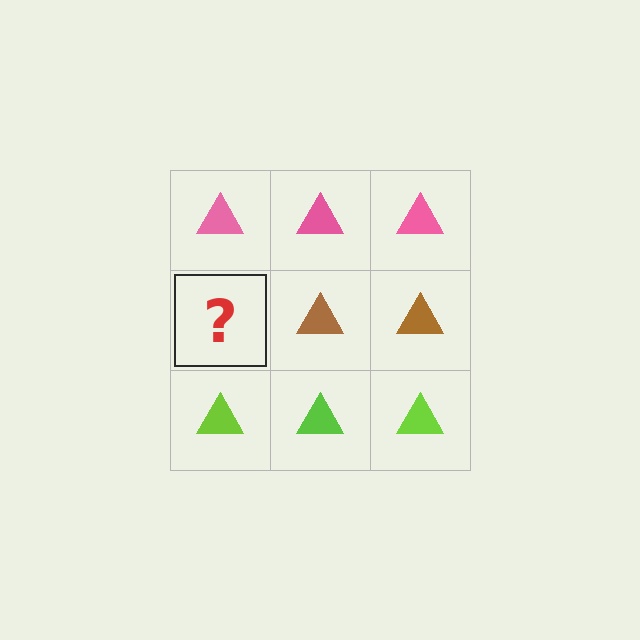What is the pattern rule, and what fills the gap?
The rule is that each row has a consistent color. The gap should be filled with a brown triangle.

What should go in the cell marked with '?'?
The missing cell should contain a brown triangle.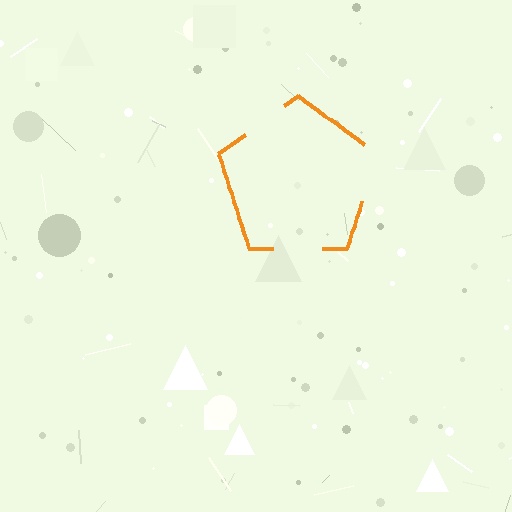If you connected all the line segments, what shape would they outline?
They would outline a pentagon.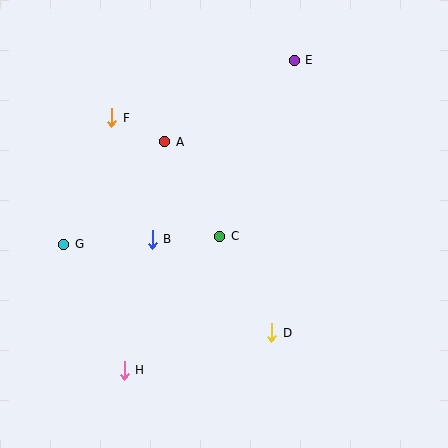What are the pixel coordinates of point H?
Point H is at (124, 370).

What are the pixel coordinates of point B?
Point B is at (152, 239).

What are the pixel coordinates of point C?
Point C is at (220, 236).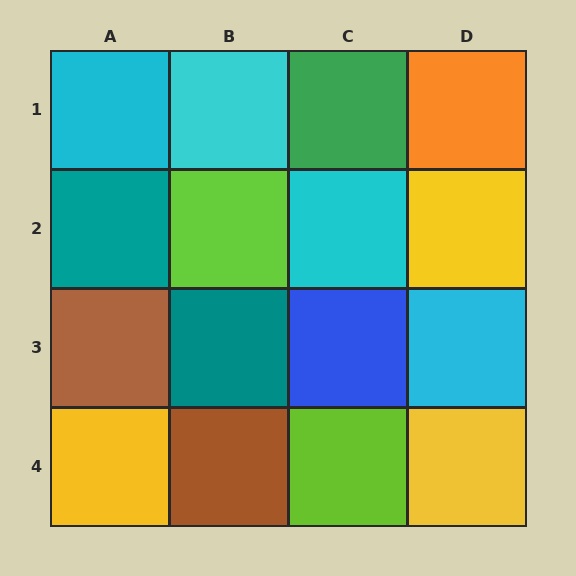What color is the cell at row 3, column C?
Blue.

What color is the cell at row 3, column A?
Brown.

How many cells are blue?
1 cell is blue.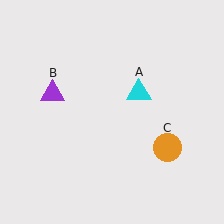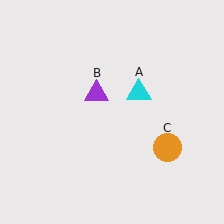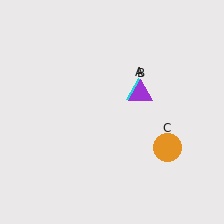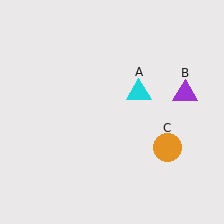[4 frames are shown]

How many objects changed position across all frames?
1 object changed position: purple triangle (object B).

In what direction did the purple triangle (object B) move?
The purple triangle (object B) moved right.